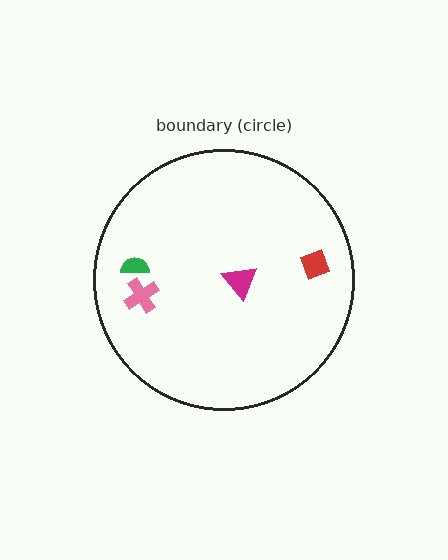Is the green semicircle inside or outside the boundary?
Inside.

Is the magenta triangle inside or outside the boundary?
Inside.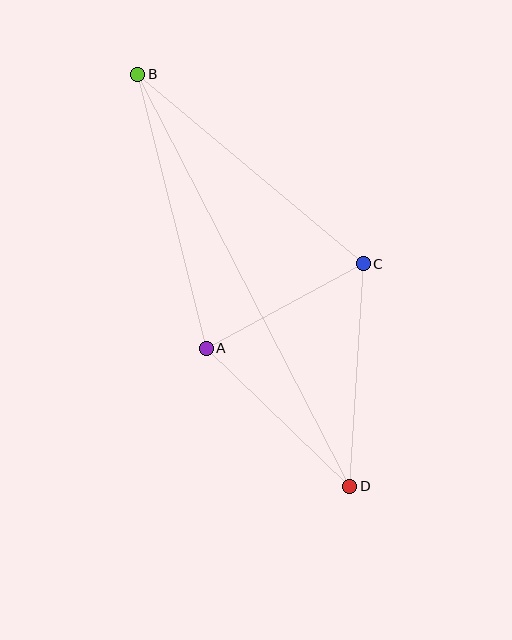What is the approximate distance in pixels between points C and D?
The distance between C and D is approximately 223 pixels.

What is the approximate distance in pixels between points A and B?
The distance between A and B is approximately 282 pixels.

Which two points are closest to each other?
Points A and C are closest to each other.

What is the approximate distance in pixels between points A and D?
The distance between A and D is approximately 199 pixels.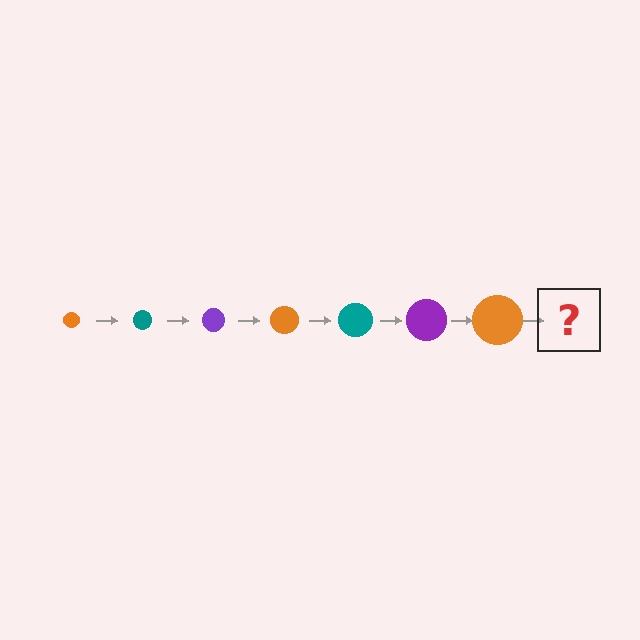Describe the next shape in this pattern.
It should be a teal circle, larger than the previous one.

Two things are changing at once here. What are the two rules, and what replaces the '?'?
The two rules are that the circle grows larger each step and the color cycles through orange, teal, and purple. The '?' should be a teal circle, larger than the previous one.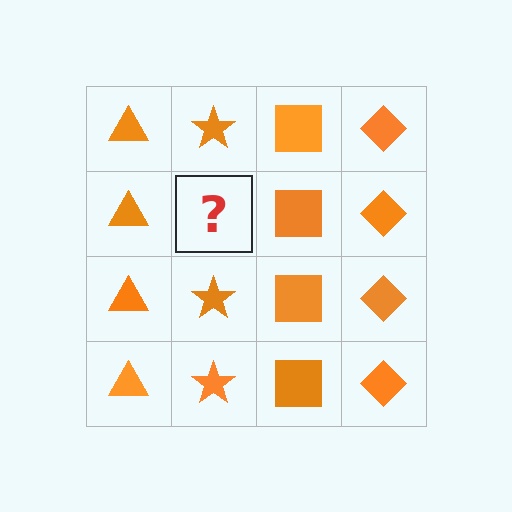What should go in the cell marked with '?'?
The missing cell should contain an orange star.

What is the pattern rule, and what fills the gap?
The rule is that each column has a consistent shape. The gap should be filled with an orange star.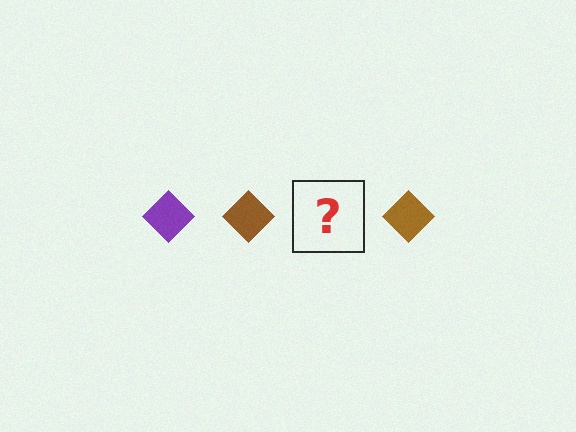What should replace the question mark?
The question mark should be replaced with a purple diamond.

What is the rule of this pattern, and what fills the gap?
The rule is that the pattern cycles through purple, brown diamonds. The gap should be filled with a purple diamond.